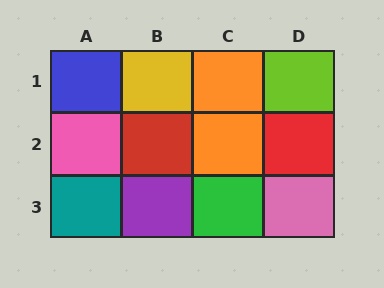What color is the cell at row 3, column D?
Pink.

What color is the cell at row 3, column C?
Green.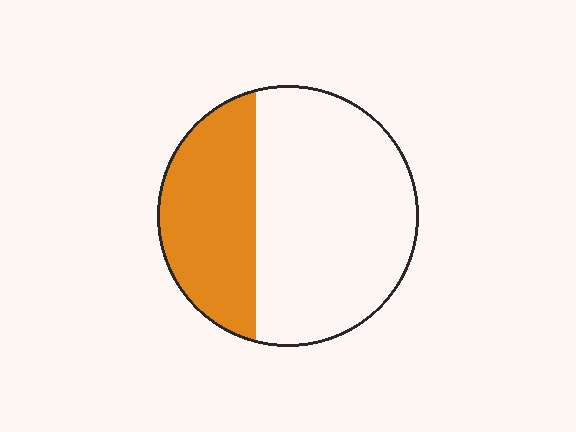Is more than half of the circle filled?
No.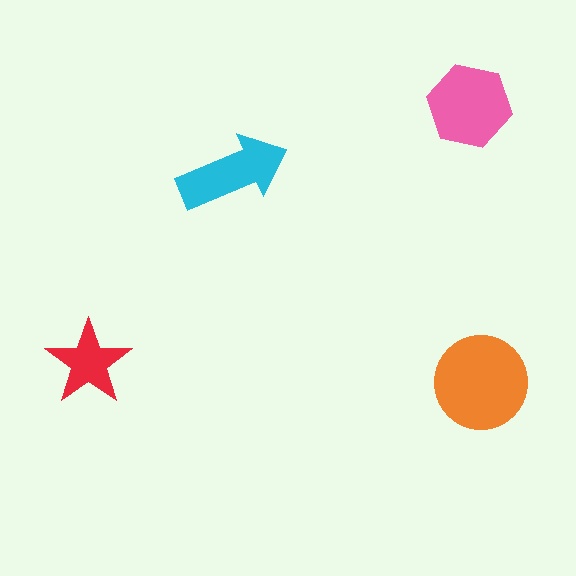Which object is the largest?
The orange circle.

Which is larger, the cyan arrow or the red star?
The cyan arrow.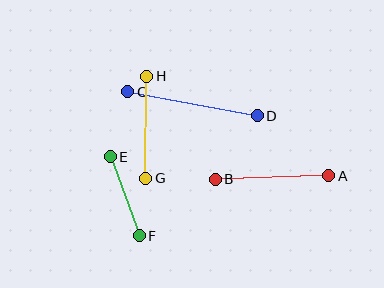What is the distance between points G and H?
The distance is approximately 102 pixels.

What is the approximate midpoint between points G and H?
The midpoint is at approximately (146, 127) pixels.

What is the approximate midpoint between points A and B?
The midpoint is at approximately (272, 178) pixels.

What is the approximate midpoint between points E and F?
The midpoint is at approximately (125, 196) pixels.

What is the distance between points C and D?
The distance is approximately 132 pixels.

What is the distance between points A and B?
The distance is approximately 114 pixels.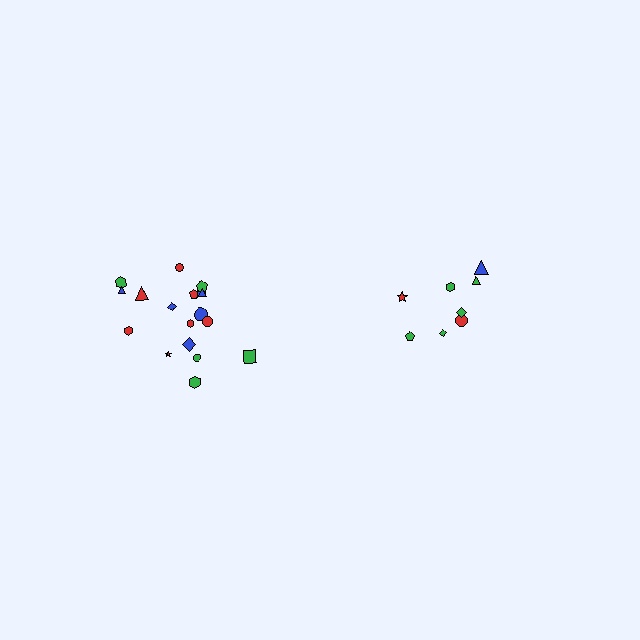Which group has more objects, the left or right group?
The left group.